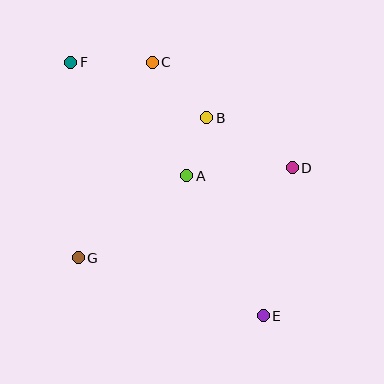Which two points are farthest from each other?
Points E and F are farthest from each other.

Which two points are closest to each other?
Points A and B are closest to each other.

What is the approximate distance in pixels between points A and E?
The distance between A and E is approximately 160 pixels.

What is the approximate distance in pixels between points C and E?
The distance between C and E is approximately 277 pixels.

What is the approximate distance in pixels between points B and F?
The distance between B and F is approximately 147 pixels.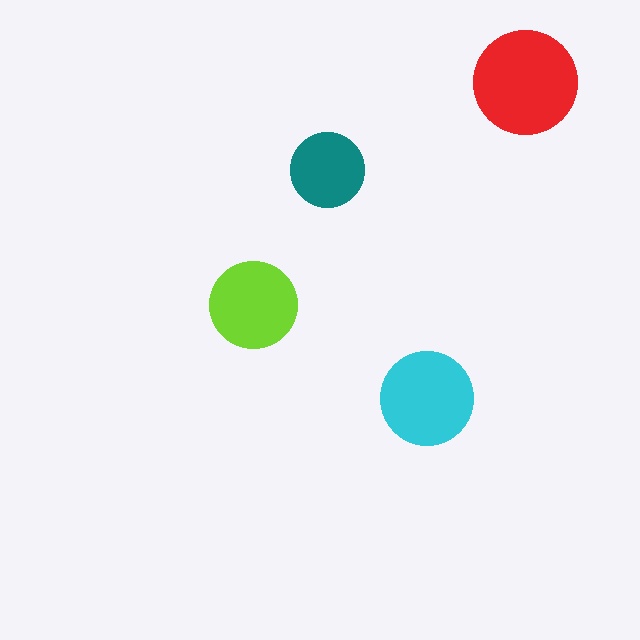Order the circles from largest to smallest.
the red one, the cyan one, the lime one, the teal one.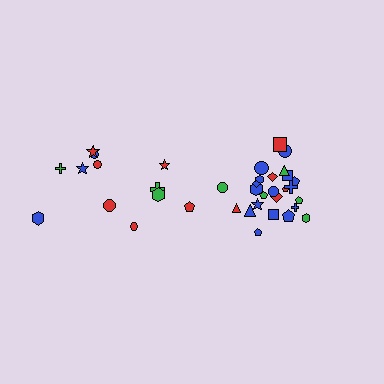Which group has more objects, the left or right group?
The right group.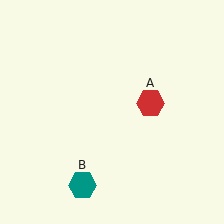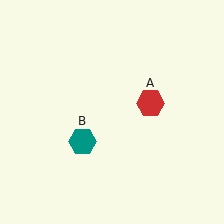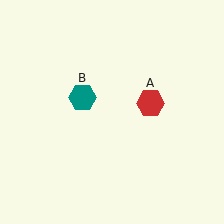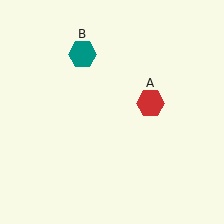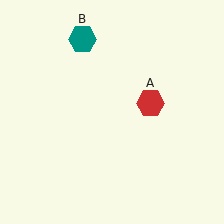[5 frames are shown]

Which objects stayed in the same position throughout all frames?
Red hexagon (object A) remained stationary.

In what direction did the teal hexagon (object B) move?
The teal hexagon (object B) moved up.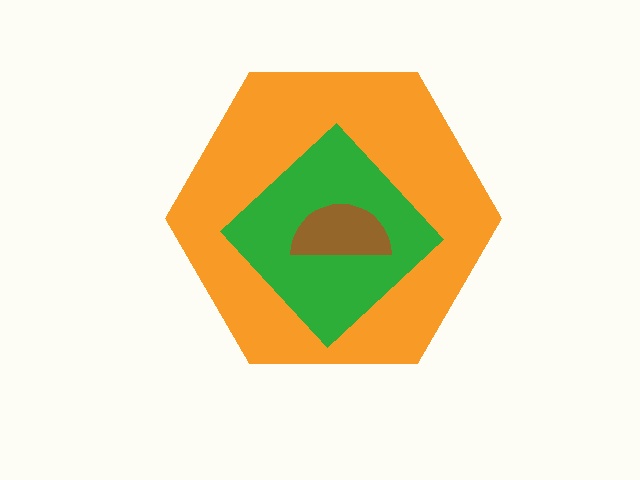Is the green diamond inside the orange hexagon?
Yes.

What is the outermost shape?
The orange hexagon.